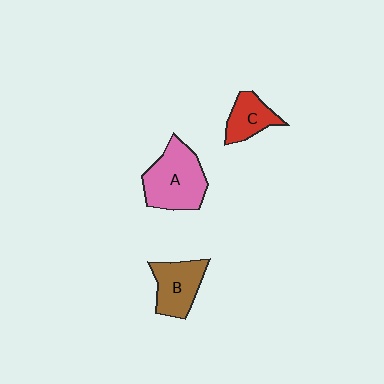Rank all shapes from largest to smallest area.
From largest to smallest: A (pink), B (brown), C (red).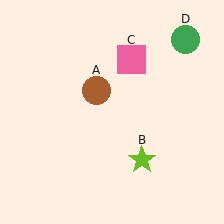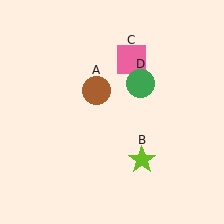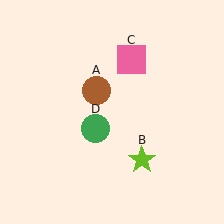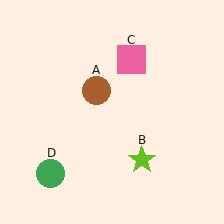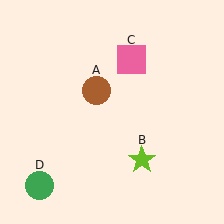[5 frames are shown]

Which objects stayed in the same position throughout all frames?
Brown circle (object A) and lime star (object B) and pink square (object C) remained stationary.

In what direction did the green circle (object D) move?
The green circle (object D) moved down and to the left.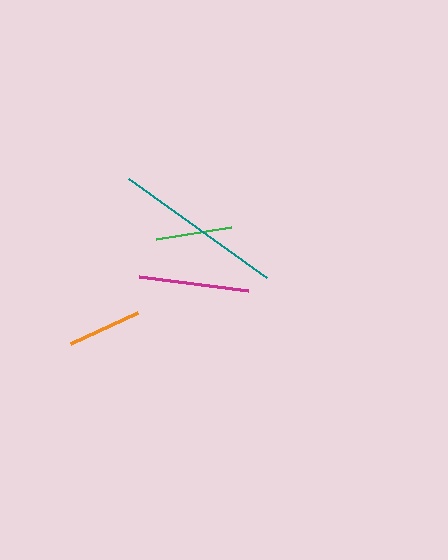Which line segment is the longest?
The teal line is the longest at approximately 170 pixels.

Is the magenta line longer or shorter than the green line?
The magenta line is longer than the green line.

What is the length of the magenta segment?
The magenta segment is approximately 110 pixels long.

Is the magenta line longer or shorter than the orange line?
The magenta line is longer than the orange line.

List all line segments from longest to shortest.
From longest to shortest: teal, magenta, green, orange.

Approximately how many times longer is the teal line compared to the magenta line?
The teal line is approximately 1.5 times the length of the magenta line.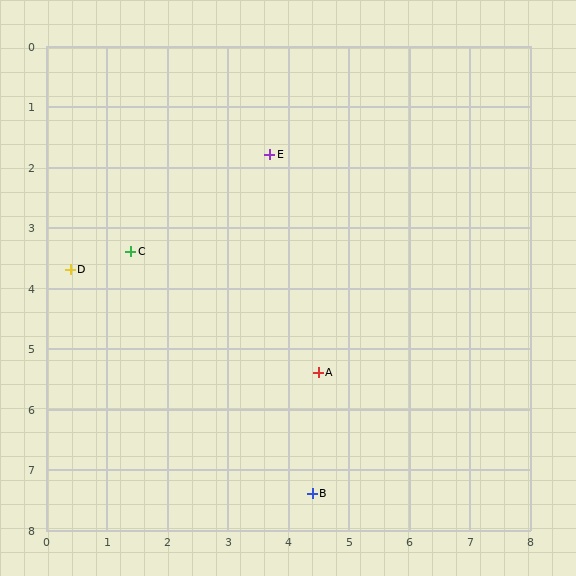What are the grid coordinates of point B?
Point B is at approximately (4.4, 7.4).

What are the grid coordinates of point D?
Point D is at approximately (0.4, 3.7).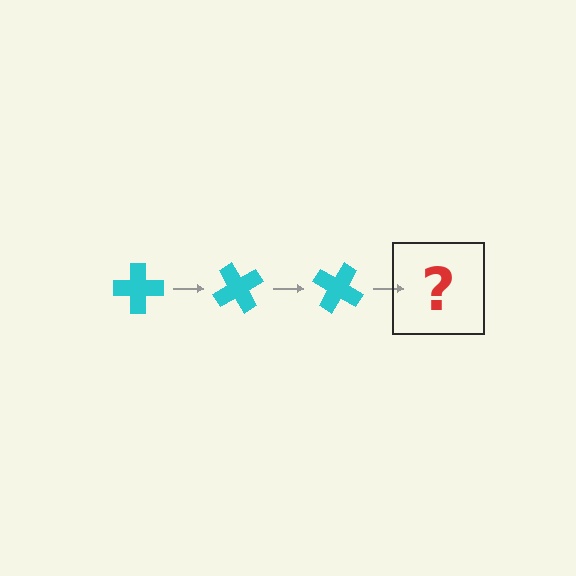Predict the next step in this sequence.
The next step is a cyan cross rotated 180 degrees.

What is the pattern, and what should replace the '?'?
The pattern is that the cross rotates 60 degrees each step. The '?' should be a cyan cross rotated 180 degrees.